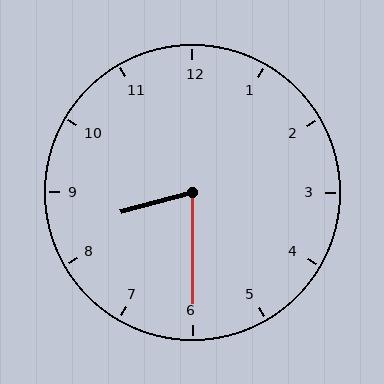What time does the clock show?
8:30.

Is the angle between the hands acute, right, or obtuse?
It is acute.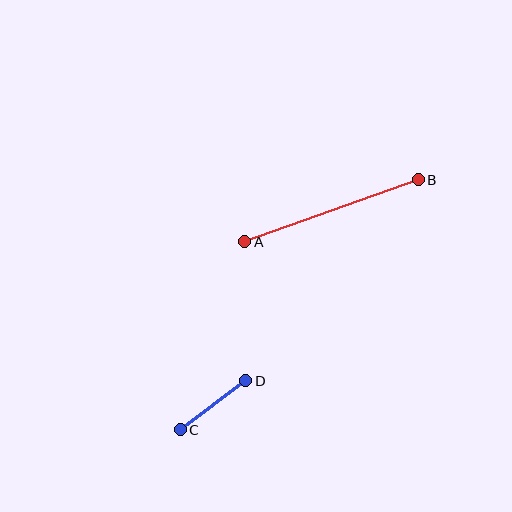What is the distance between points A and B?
The distance is approximately 184 pixels.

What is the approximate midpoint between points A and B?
The midpoint is at approximately (331, 211) pixels.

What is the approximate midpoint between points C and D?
The midpoint is at approximately (213, 405) pixels.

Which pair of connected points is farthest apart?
Points A and B are farthest apart.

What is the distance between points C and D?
The distance is approximately 82 pixels.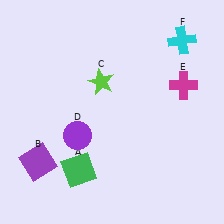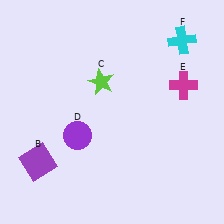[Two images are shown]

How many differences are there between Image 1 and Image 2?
There is 1 difference between the two images.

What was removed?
The green square (A) was removed in Image 2.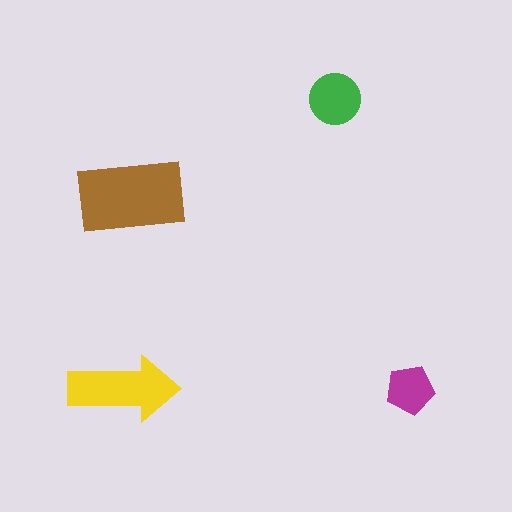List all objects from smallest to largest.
The magenta pentagon, the green circle, the yellow arrow, the brown rectangle.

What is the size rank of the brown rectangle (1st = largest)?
1st.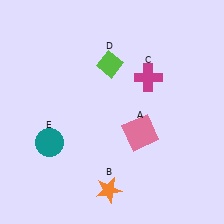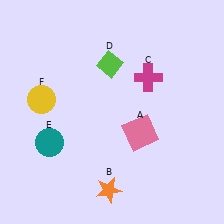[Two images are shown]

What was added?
A yellow circle (F) was added in Image 2.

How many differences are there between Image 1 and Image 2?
There is 1 difference between the two images.